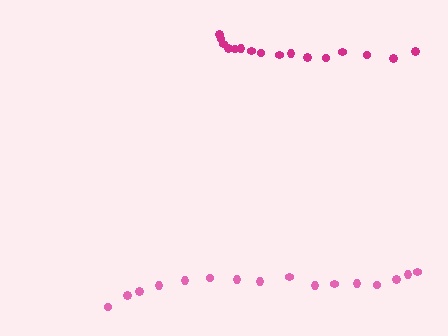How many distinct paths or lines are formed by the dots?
There are 2 distinct paths.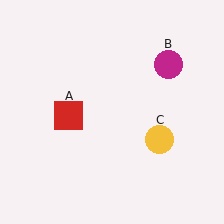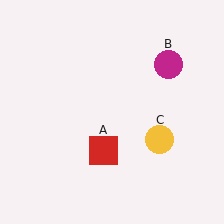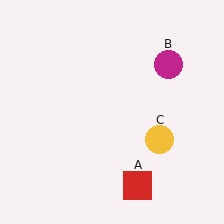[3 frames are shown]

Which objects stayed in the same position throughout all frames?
Magenta circle (object B) and yellow circle (object C) remained stationary.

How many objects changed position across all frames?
1 object changed position: red square (object A).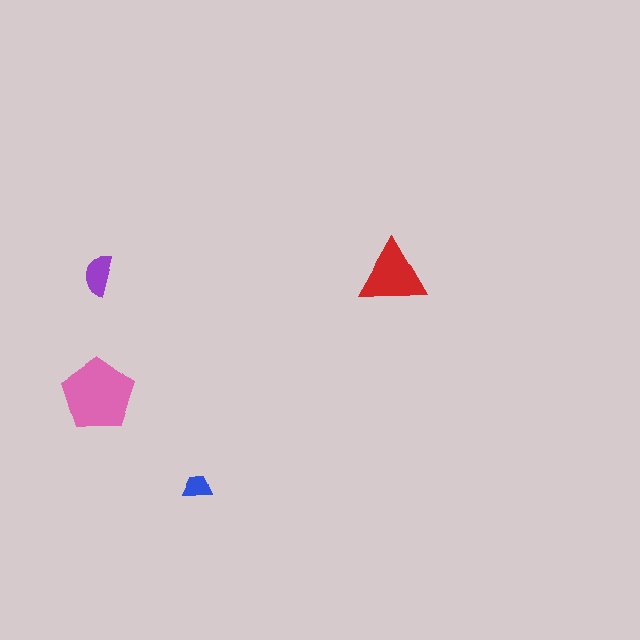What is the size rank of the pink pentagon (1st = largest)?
1st.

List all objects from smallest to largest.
The blue trapezoid, the purple semicircle, the red triangle, the pink pentagon.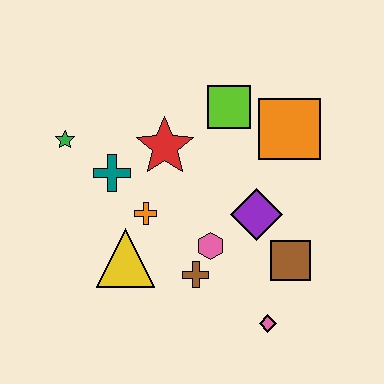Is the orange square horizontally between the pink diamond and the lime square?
No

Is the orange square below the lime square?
Yes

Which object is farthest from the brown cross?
The green star is farthest from the brown cross.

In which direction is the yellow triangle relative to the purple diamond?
The yellow triangle is to the left of the purple diamond.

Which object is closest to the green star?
The teal cross is closest to the green star.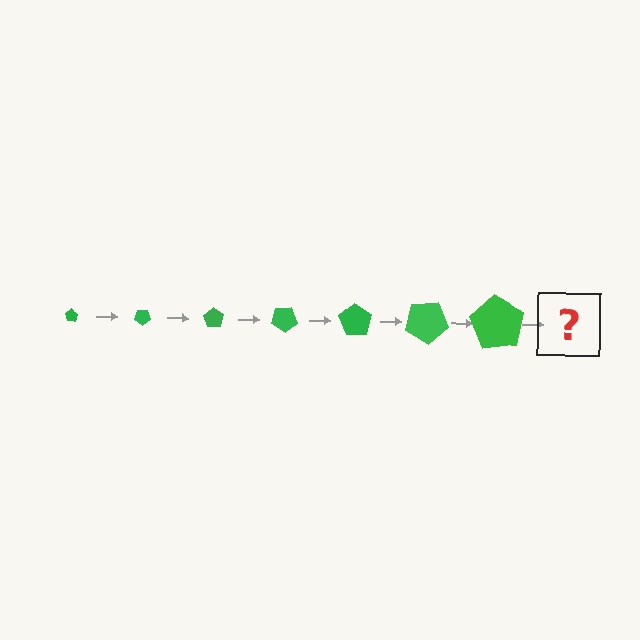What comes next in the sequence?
The next element should be a pentagon, larger than the previous one and rotated 245 degrees from the start.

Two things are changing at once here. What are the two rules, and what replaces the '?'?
The two rules are that the pentagon grows larger each step and it rotates 35 degrees each step. The '?' should be a pentagon, larger than the previous one and rotated 245 degrees from the start.